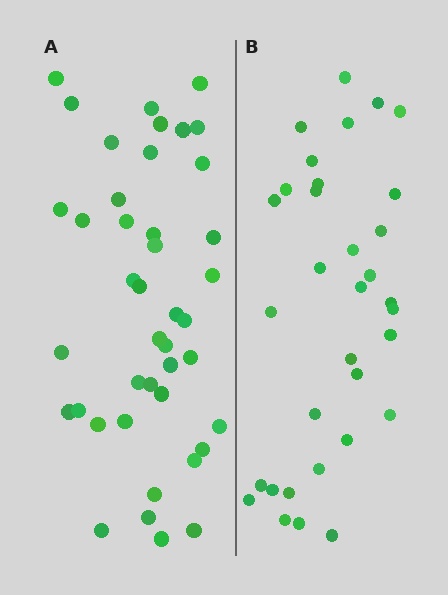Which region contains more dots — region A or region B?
Region A (the left region) has more dots.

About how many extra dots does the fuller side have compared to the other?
Region A has roughly 8 or so more dots than region B.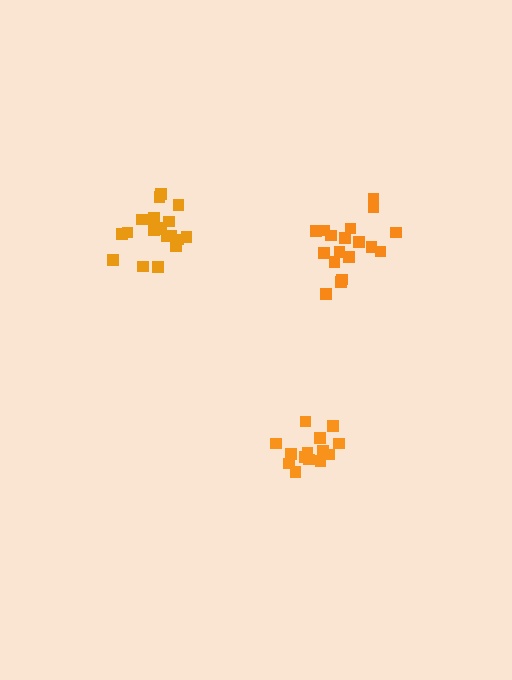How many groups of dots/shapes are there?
There are 3 groups.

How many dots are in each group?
Group 1: 19 dots, Group 2: 19 dots, Group 3: 15 dots (53 total).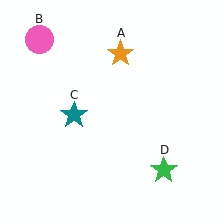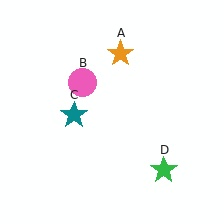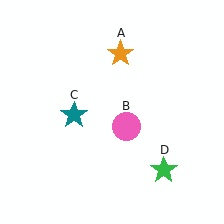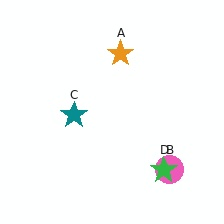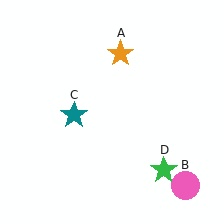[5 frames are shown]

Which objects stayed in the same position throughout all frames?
Orange star (object A) and teal star (object C) and green star (object D) remained stationary.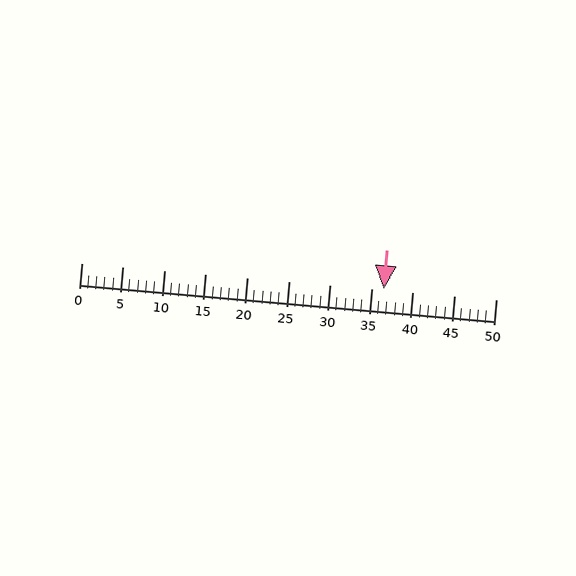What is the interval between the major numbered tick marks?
The major tick marks are spaced 5 units apart.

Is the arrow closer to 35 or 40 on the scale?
The arrow is closer to 35.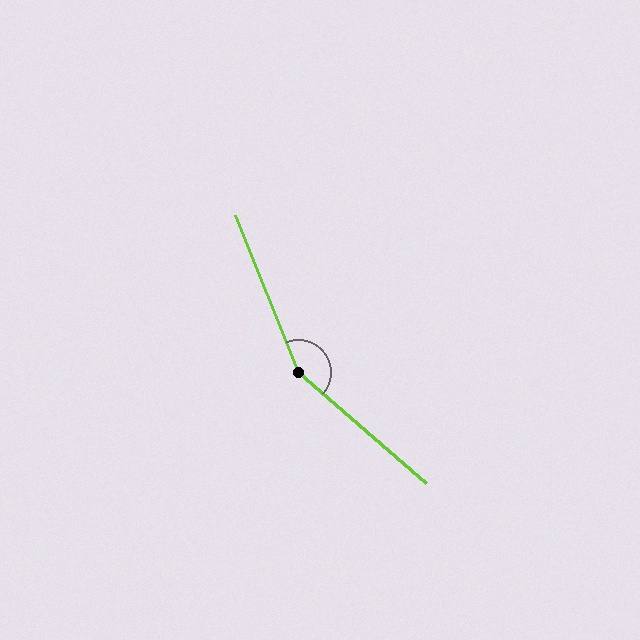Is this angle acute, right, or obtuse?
It is obtuse.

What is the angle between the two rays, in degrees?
Approximately 153 degrees.